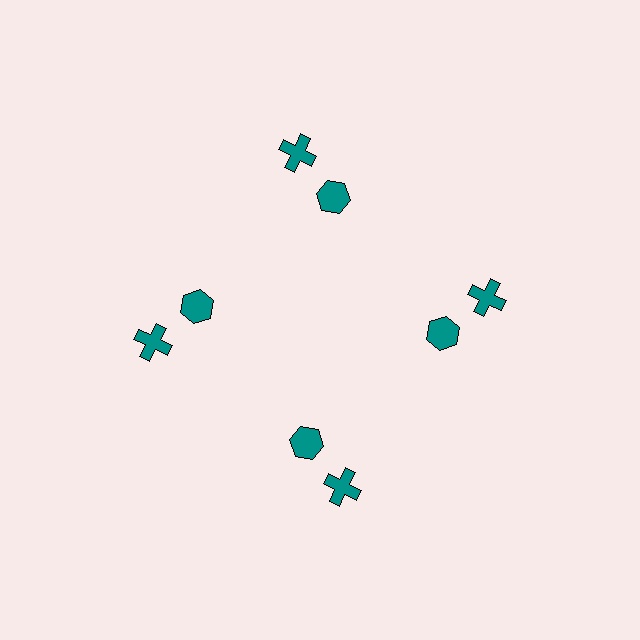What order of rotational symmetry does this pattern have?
This pattern has 4-fold rotational symmetry.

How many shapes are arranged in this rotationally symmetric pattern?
There are 8 shapes, arranged in 4 groups of 2.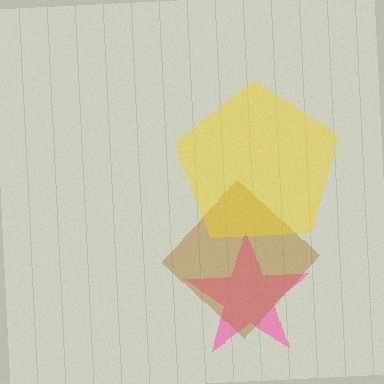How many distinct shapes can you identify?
There are 3 distinct shapes: a pink star, a brown diamond, a yellow pentagon.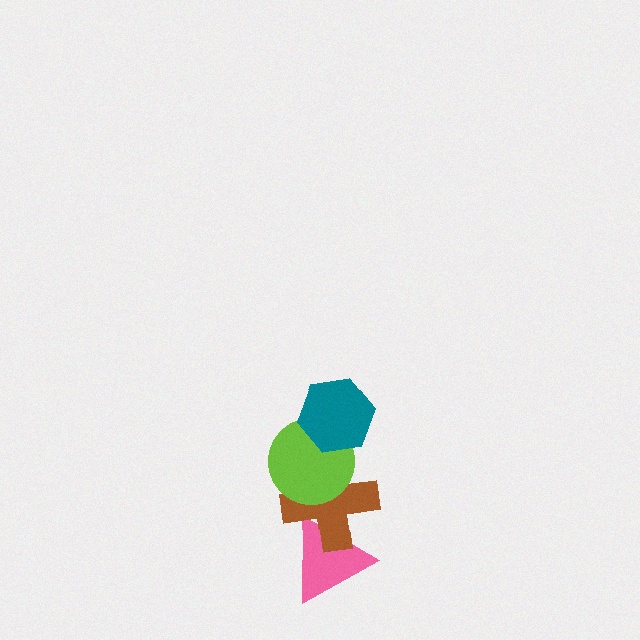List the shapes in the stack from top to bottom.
From top to bottom: the teal hexagon, the lime circle, the brown cross, the pink triangle.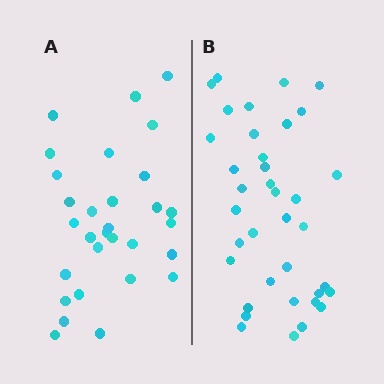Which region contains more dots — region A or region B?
Region B (the right region) has more dots.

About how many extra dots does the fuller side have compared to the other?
Region B has roughly 8 or so more dots than region A.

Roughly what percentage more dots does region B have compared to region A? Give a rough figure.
About 25% more.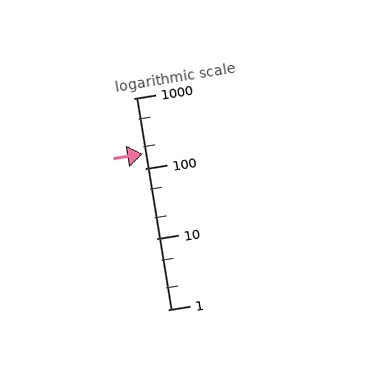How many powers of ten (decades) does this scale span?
The scale spans 3 decades, from 1 to 1000.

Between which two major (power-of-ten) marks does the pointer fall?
The pointer is between 100 and 1000.